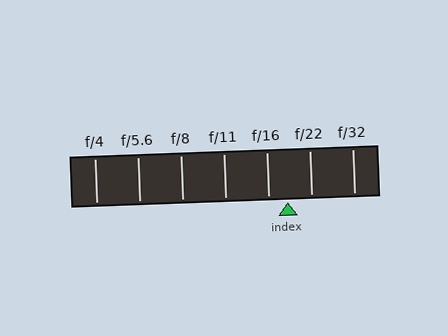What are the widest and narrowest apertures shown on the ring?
The widest aperture shown is f/4 and the narrowest is f/32.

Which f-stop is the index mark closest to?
The index mark is closest to f/16.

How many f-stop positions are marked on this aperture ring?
There are 7 f-stop positions marked.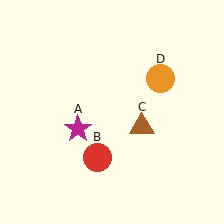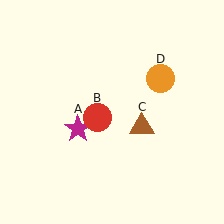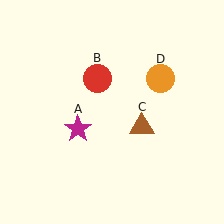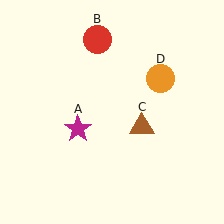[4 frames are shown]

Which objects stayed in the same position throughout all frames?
Magenta star (object A) and brown triangle (object C) and orange circle (object D) remained stationary.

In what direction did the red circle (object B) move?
The red circle (object B) moved up.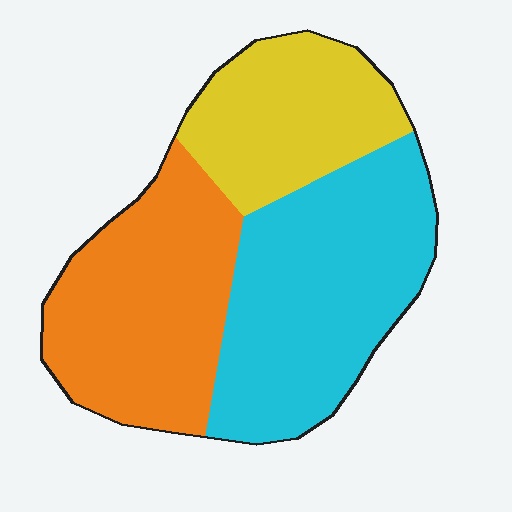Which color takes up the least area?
Yellow, at roughly 25%.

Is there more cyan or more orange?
Cyan.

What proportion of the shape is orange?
Orange takes up about one third (1/3) of the shape.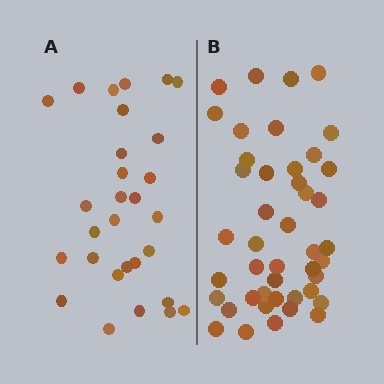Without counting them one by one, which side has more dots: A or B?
Region B (the right region) has more dots.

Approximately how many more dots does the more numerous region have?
Region B has approximately 15 more dots than region A.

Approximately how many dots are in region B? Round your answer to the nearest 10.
About 40 dots. (The exact count is 44, which rounds to 40.)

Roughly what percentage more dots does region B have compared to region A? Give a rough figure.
About 50% more.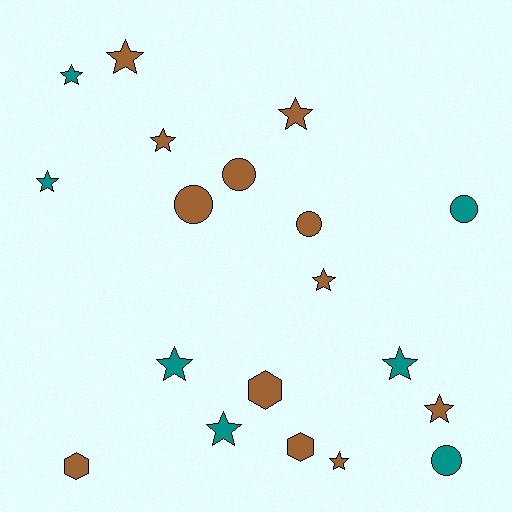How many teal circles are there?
There are 2 teal circles.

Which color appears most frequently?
Brown, with 12 objects.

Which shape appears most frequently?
Star, with 11 objects.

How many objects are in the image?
There are 19 objects.